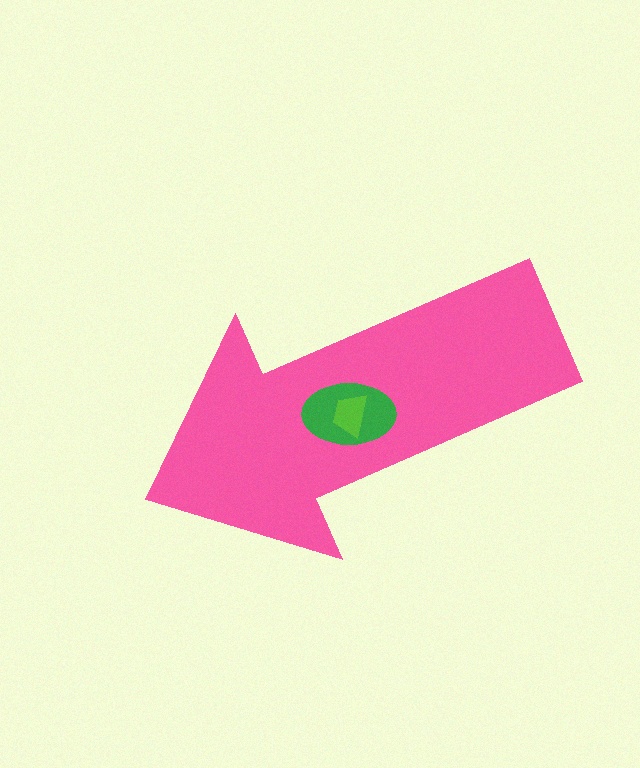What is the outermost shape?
The pink arrow.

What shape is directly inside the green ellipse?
The lime trapezoid.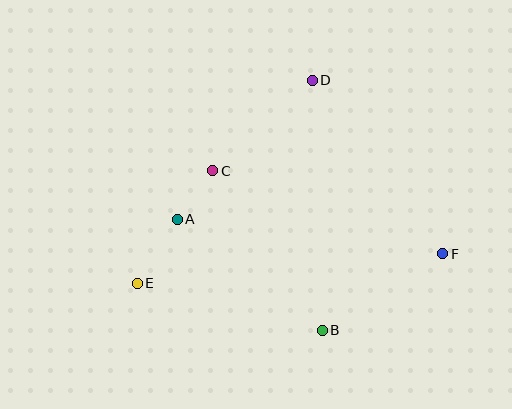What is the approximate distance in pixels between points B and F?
The distance between B and F is approximately 143 pixels.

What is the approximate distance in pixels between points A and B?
The distance between A and B is approximately 182 pixels.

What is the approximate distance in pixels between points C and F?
The distance between C and F is approximately 244 pixels.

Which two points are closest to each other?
Points A and C are closest to each other.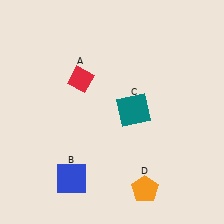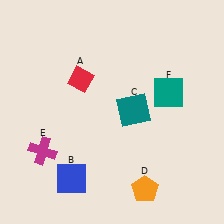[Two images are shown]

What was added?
A magenta cross (E), a teal square (F) were added in Image 2.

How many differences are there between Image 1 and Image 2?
There are 2 differences between the two images.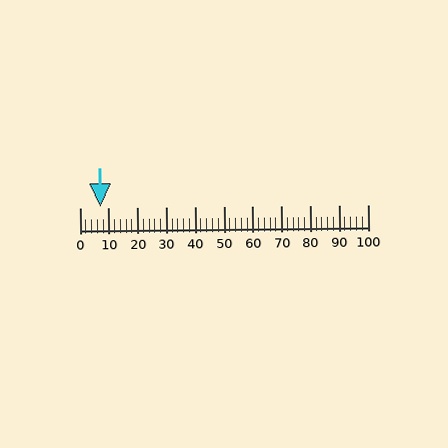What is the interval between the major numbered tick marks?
The major tick marks are spaced 10 units apart.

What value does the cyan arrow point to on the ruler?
The cyan arrow points to approximately 7.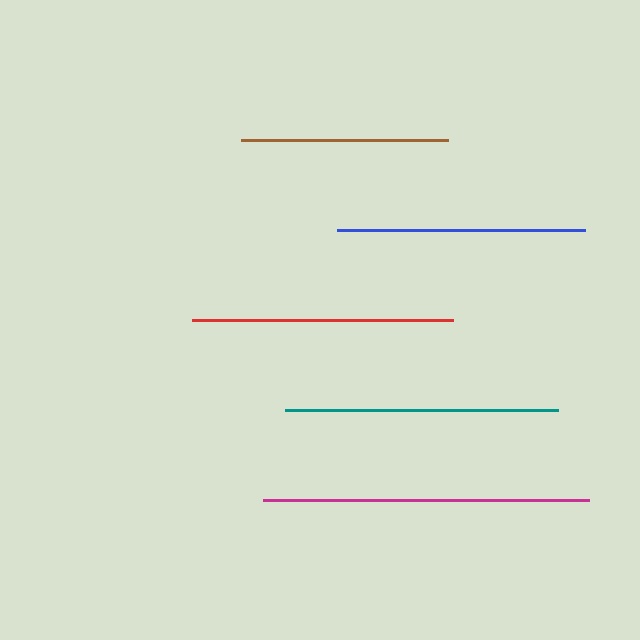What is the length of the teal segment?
The teal segment is approximately 273 pixels long.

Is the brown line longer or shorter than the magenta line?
The magenta line is longer than the brown line.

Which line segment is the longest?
The magenta line is the longest at approximately 326 pixels.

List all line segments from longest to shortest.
From longest to shortest: magenta, teal, red, blue, brown.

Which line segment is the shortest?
The brown line is the shortest at approximately 207 pixels.